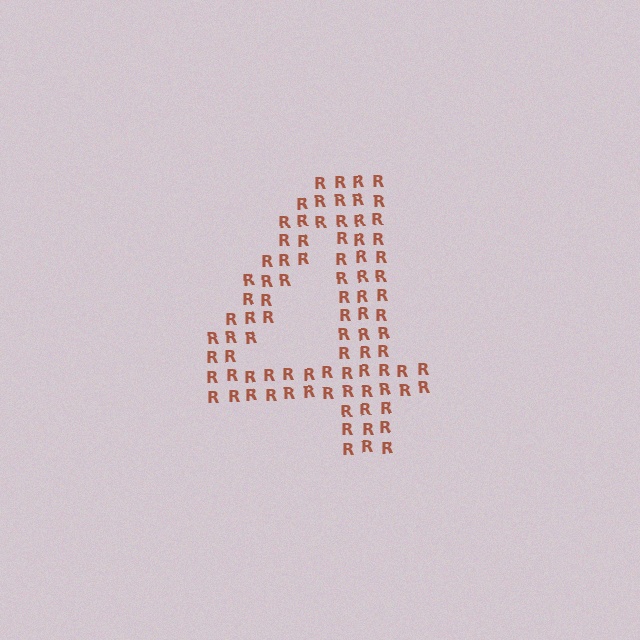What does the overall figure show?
The overall figure shows the digit 4.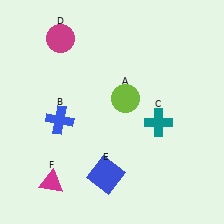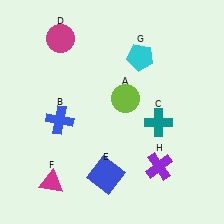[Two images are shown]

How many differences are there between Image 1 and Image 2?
There are 2 differences between the two images.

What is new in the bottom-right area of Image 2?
A purple cross (H) was added in the bottom-right area of Image 2.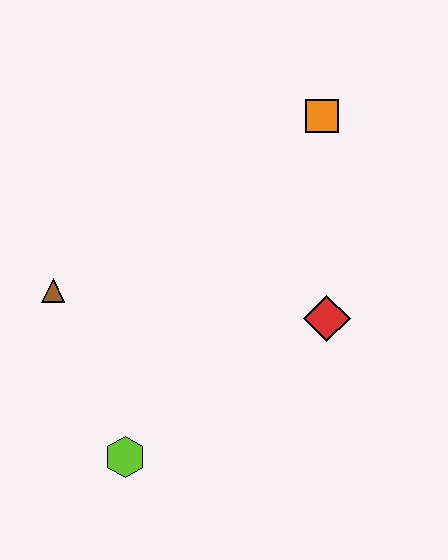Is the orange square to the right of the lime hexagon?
Yes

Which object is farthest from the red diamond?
The brown triangle is farthest from the red diamond.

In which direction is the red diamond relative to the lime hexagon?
The red diamond is to the right of the lime hexagon.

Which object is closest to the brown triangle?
The lime hexagon is closest to the brown triangle.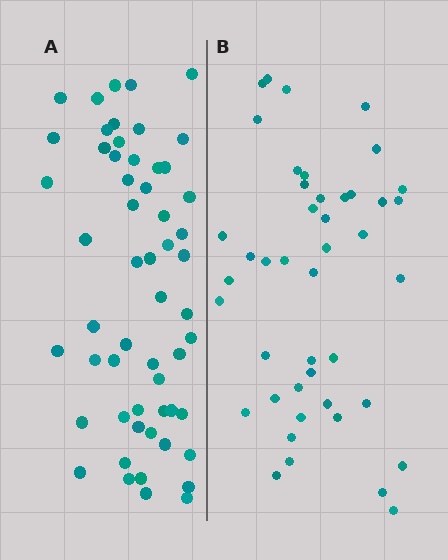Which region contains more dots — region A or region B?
Region A (the left region) has more dots.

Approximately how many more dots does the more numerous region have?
Region A has roughly 12 or so more dots than region B.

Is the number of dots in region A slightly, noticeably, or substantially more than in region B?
Region A has noticeably more, but not dramatically so. The ratio is roughly 1.3 to 1.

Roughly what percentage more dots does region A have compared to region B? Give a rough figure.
About 25% more.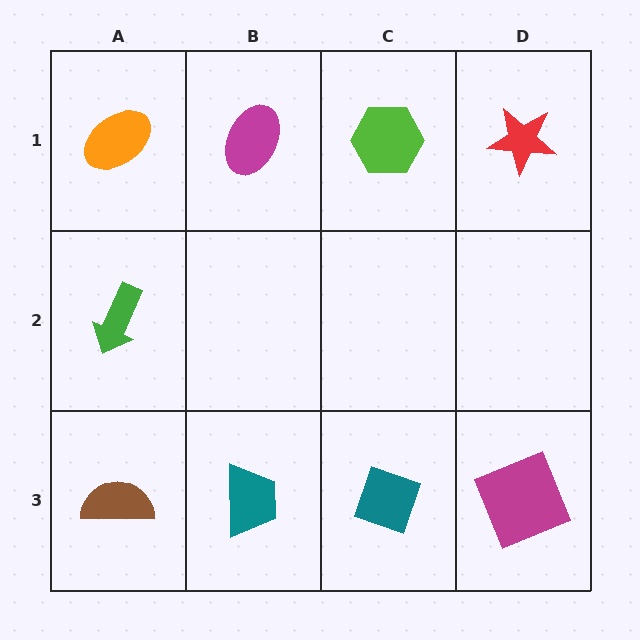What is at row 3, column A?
A brown semicircle.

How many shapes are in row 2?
1 shape.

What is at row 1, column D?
A red star.